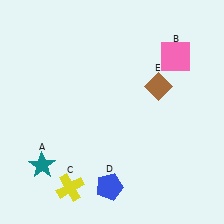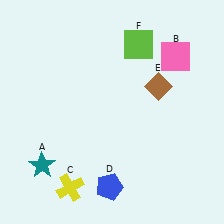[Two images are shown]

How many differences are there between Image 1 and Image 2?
There is 1 difference between the two images.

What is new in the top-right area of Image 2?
A lime square (F) was added in the top-right area of Image 2.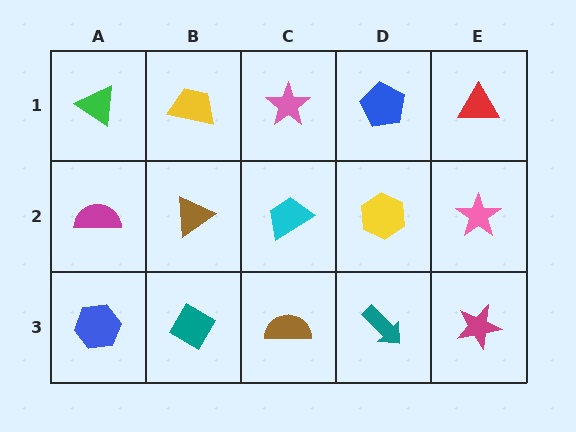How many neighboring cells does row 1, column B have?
3.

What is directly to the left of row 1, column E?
A blue pentagon.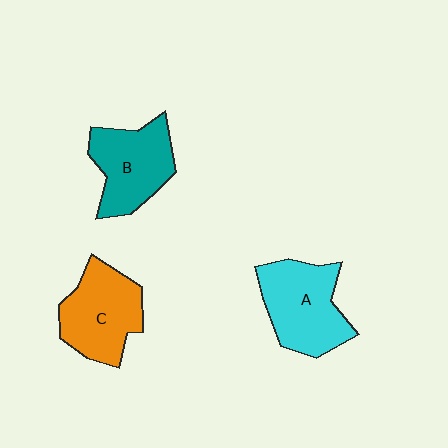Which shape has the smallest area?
Shape B (teal).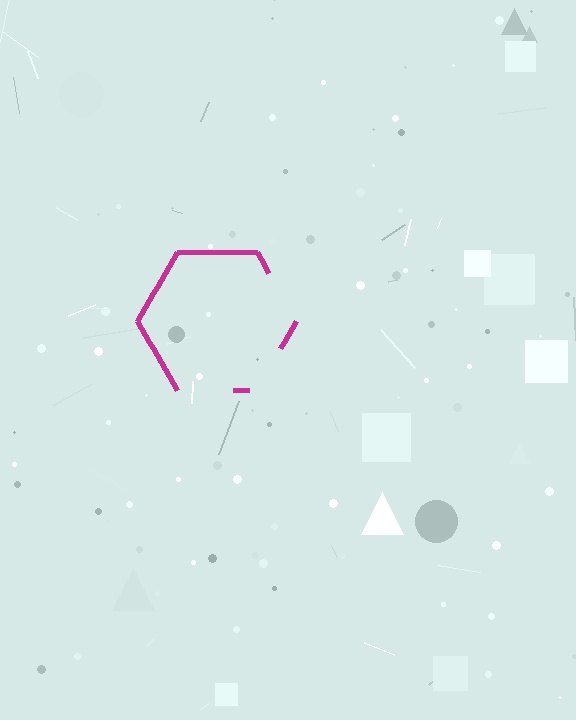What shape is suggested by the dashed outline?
The dashed outline suggests a hexagon.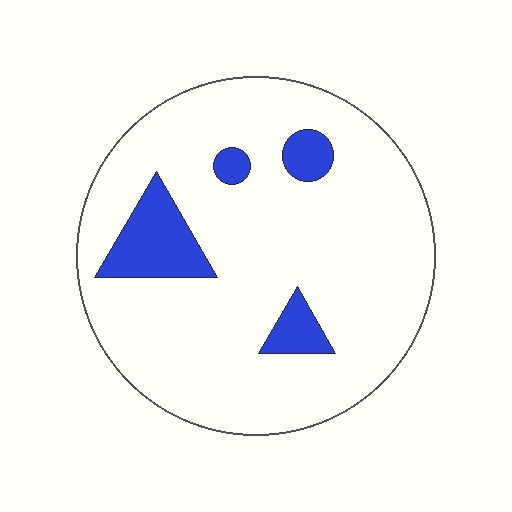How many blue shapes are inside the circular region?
4.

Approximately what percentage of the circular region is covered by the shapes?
Approximately 10%.